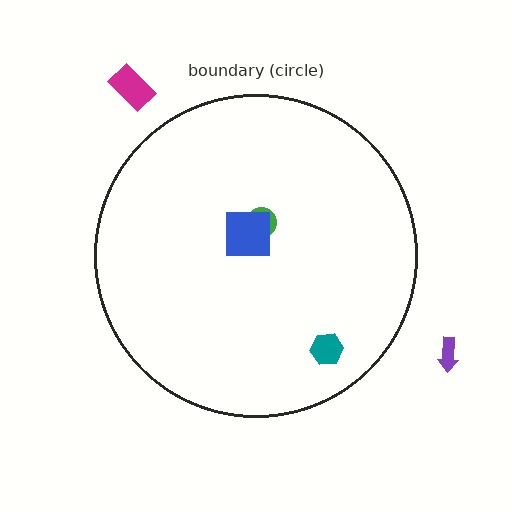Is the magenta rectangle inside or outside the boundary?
Outside.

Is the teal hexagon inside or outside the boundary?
Inside.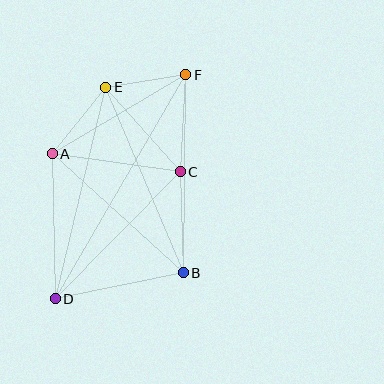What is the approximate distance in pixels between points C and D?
The distance between C and D is approximately 178 pixels.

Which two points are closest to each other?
Points E and F are closest to each other.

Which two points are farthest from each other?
Points D and F are farthest from each other.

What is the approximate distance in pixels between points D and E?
The distance between D and E is approximately 217 pixels.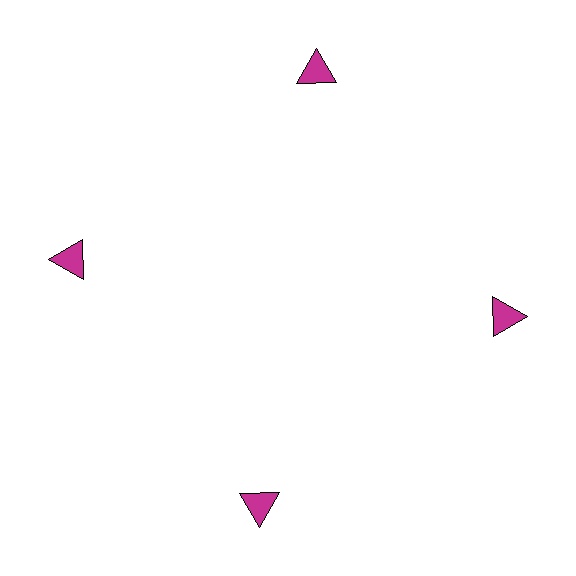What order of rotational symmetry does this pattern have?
This pattern has 4-fold rotational symmetry.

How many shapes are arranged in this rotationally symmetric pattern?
There are 4 shapes, arranged in 4 groups of 1.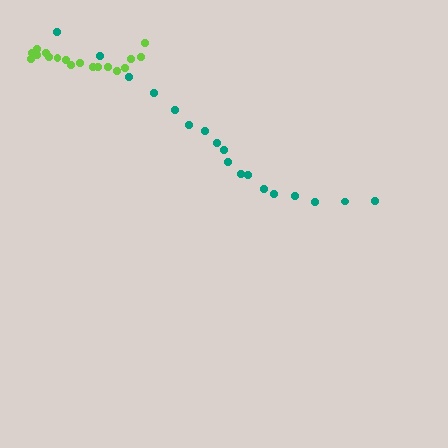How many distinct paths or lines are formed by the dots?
There are 2 distinct paths.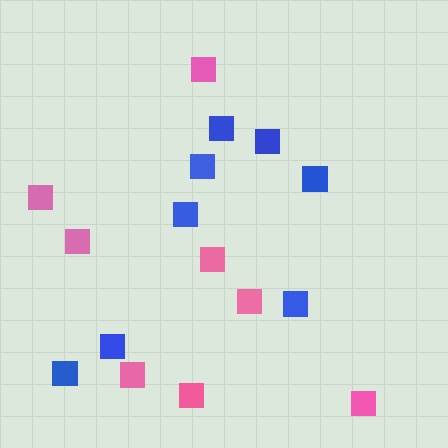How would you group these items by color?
There are 2 groups: one group of blue squares (8) and one group of pink squares (8).